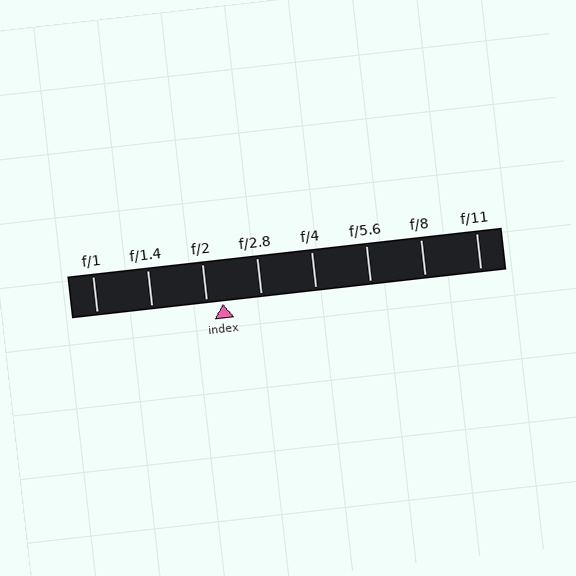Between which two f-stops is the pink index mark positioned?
The index mark is between f/2 and f/2.8.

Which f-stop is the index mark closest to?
The index mark is closest to f/2.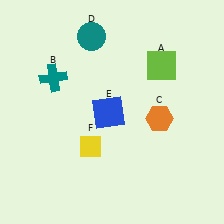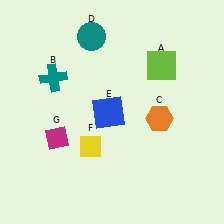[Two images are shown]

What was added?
A magenta diamond (G) was added in Image 2.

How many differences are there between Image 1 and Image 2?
There is 1 difference between the two images.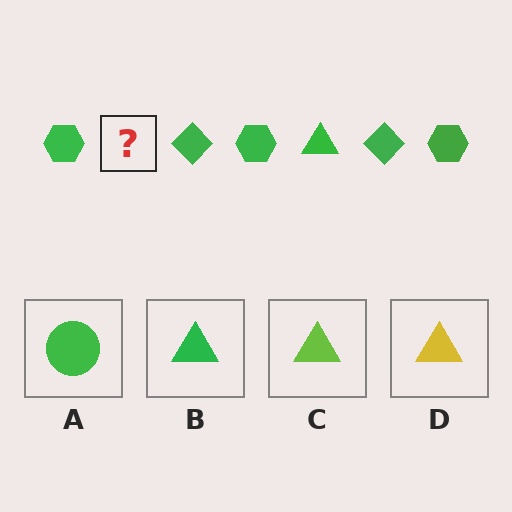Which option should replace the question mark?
Option B.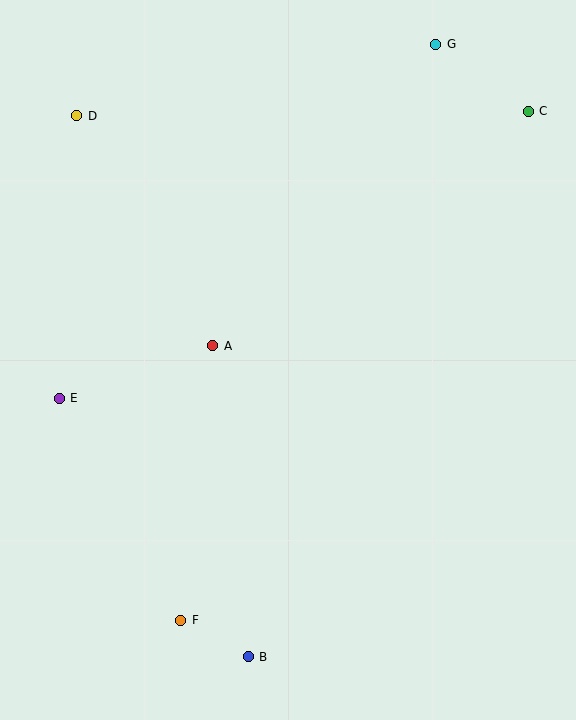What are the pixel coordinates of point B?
Point B is at (248, 657).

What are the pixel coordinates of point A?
Point A is at (213, 346).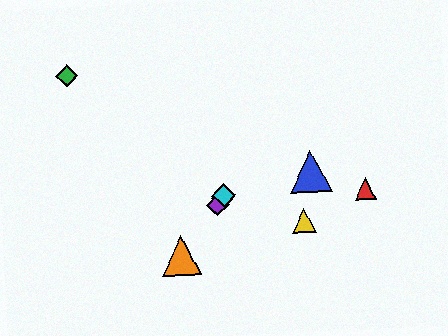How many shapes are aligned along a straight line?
3 shapes (the purple diamond, the orange triangle, the cyan diamond) are aligned along a straight line.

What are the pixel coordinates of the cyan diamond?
The cyan diamond is at (224, 196).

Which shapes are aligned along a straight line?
The purple diamond, the orange triangle, the cyan diamond are aligned along a straight line.